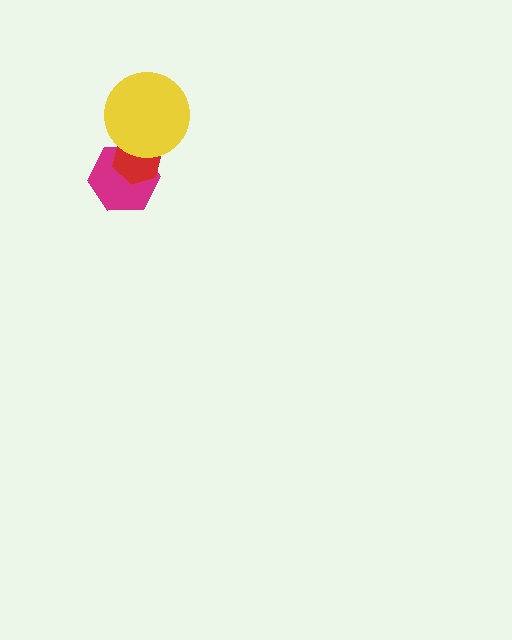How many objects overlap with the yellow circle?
2 objects overlap with the yellow circle.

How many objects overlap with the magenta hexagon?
2 objects overlap with the magenta hexagon.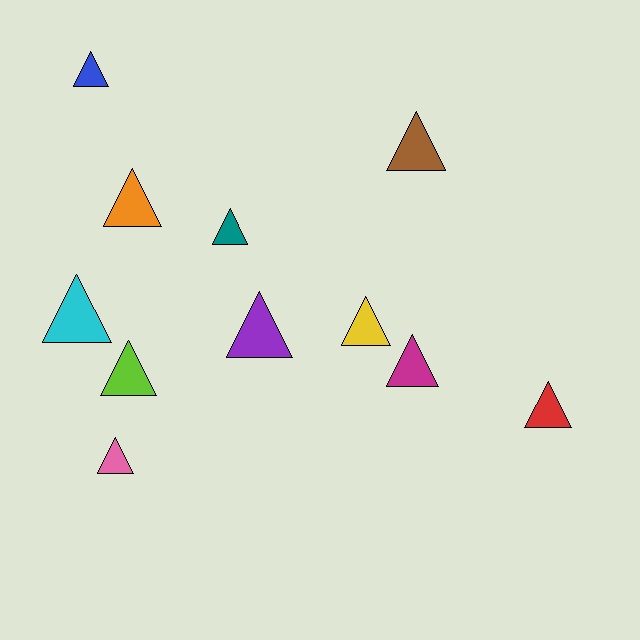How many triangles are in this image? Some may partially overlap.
There are 11 triangles.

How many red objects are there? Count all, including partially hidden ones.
There is 1 red object.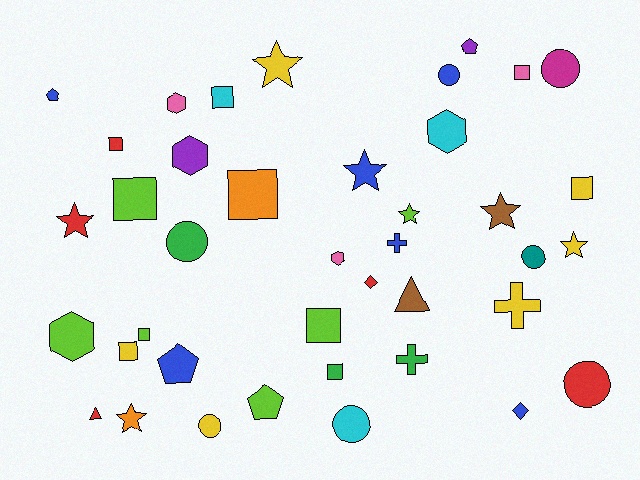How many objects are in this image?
There are 40 objects.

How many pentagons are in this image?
There are 4 pentagons.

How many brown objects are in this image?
There are 2 brown objects.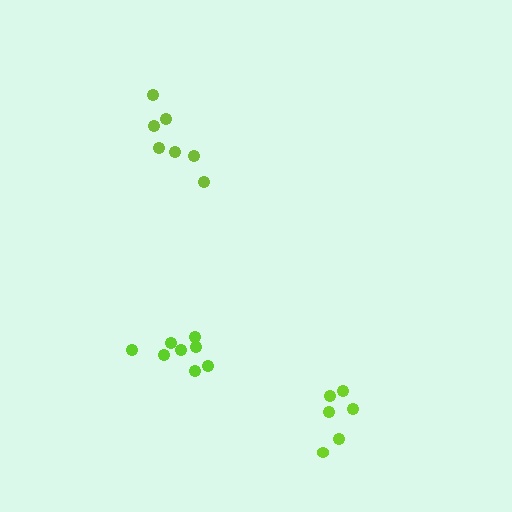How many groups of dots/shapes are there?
There are 3 groups.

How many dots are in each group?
Group 1: 8 dots, Group 2: 7 dots, Group 3: 6 dots (21 total).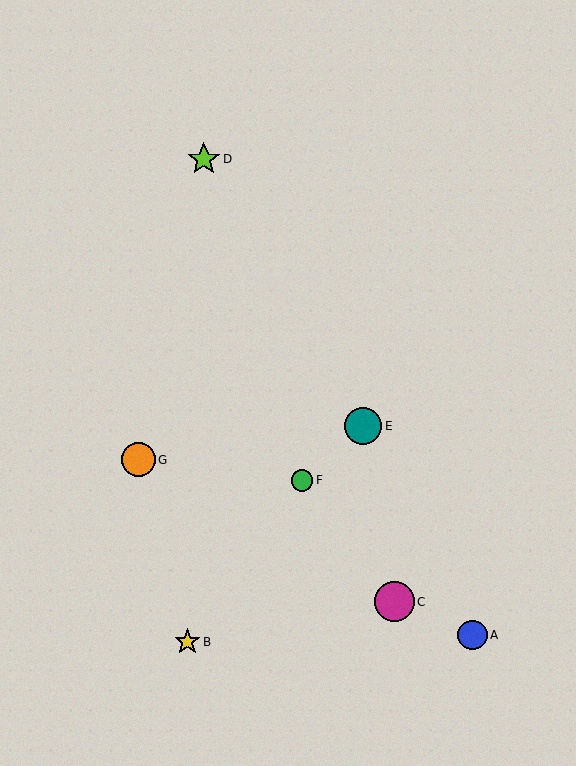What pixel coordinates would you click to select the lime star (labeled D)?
Click at (204, 159) to select the lime star D.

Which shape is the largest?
The magenta circle (labeled C) is the largest.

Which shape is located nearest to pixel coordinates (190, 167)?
The lime star (labeled D) at (204, 159) is nearest to that location.